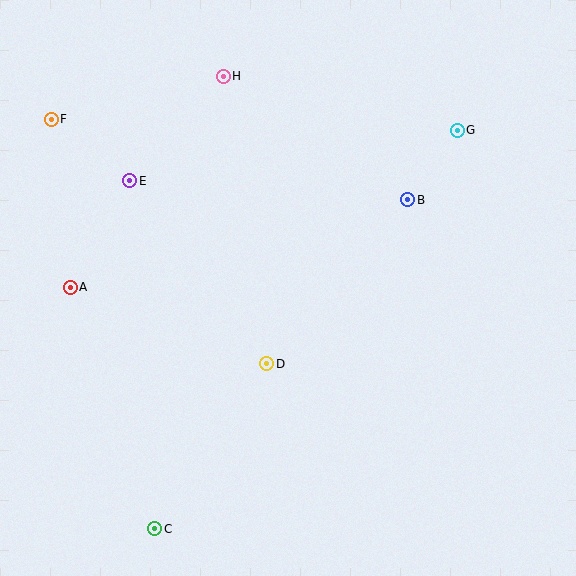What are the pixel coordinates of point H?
Point H is at (223, 76).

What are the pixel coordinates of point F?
Point F is at (51, 119).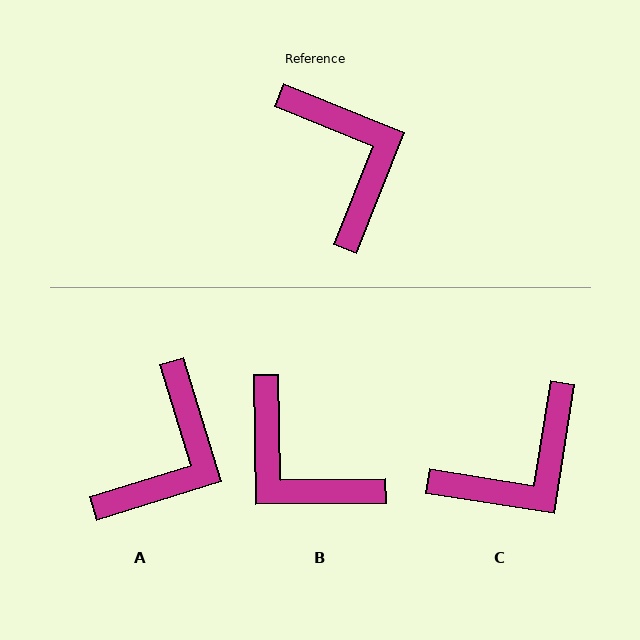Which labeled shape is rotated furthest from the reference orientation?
B, about 158 degrees away.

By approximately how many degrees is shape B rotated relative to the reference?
Approximately 158 degrees clockwise.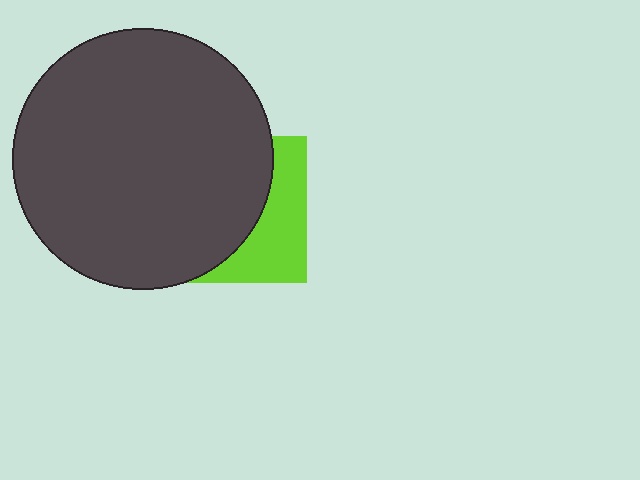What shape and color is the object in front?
The object in front is a dark gray circle.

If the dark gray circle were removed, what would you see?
You would see the complete lime square.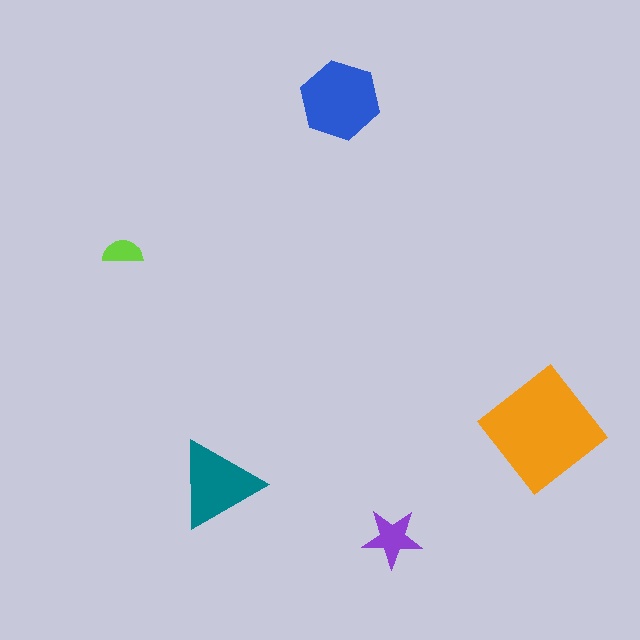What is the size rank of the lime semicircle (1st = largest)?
5th.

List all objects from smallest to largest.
The lime semicircle, the purple star, the teal triangle, the blue hexagon, the orange diamond.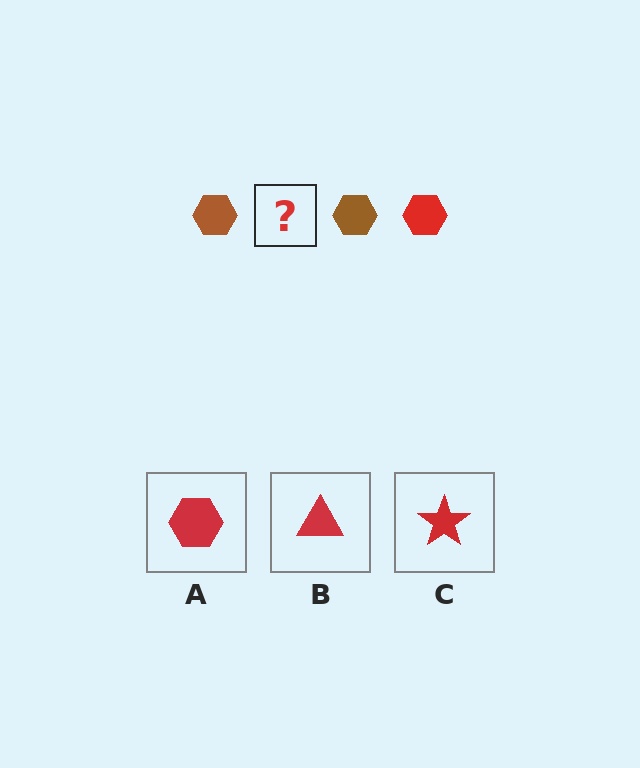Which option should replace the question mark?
Option A.